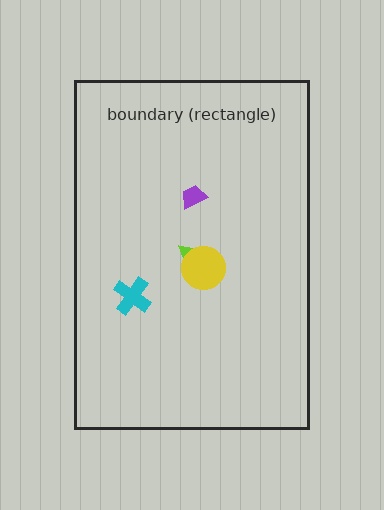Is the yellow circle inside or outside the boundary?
Inside.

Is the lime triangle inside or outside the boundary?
Inside.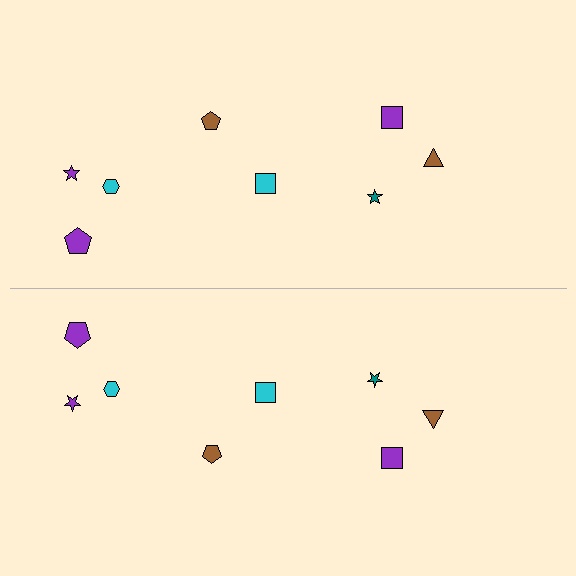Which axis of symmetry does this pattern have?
The pattern has a horizontal axis of symmetry running through the center of the image.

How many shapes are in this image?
There are 16 shapes in this image.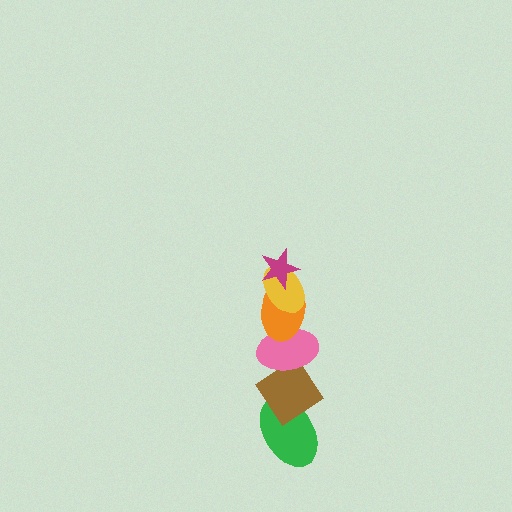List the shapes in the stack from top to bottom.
From top to bottom: the magenta star, the yellow ellipse, the orange ellipse, the pink ellipse, the brown diamond, the green ellipse.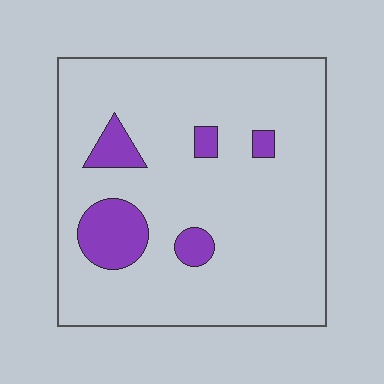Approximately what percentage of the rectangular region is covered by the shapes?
Approximately 10%.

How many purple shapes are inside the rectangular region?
5.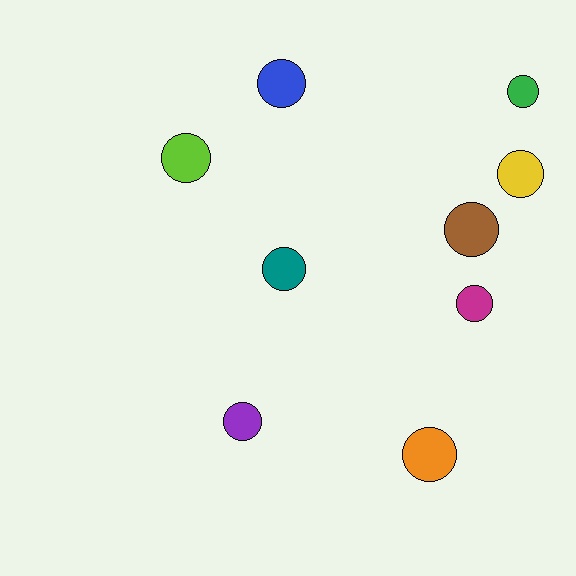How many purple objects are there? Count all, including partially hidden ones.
There is 1 purple object.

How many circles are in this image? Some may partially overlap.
There are 9 circles.